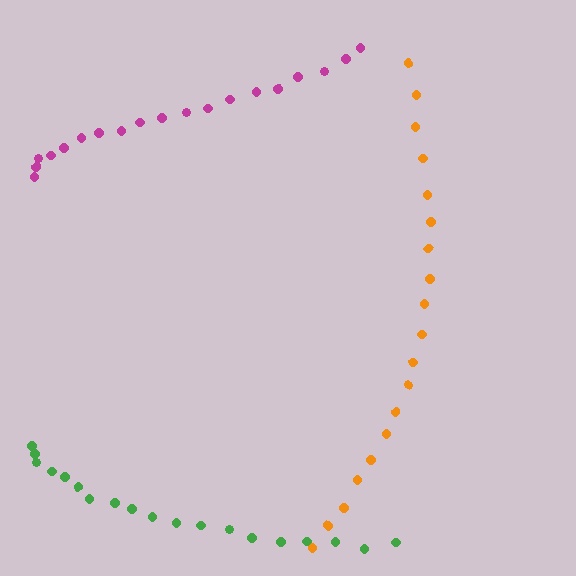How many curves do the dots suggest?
There are 3 distinct paths.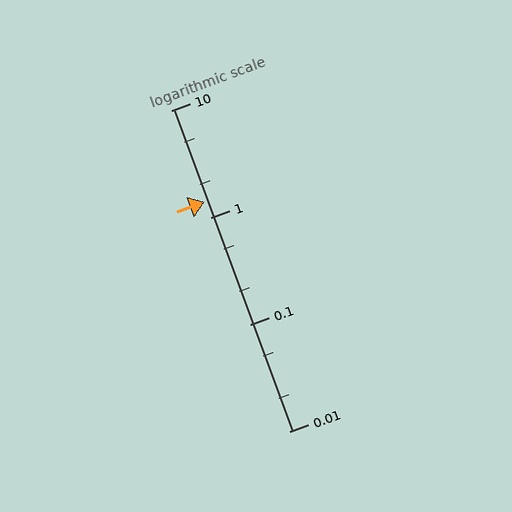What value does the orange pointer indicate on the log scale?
The pointer indicates approximately 1.4.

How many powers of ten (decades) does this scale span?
The scale spans 3 decades, from 0.01 to 10.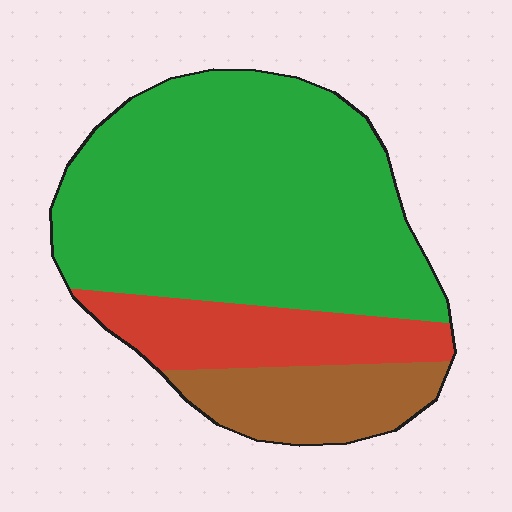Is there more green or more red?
Green.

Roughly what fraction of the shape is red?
Red covers 18% of the shape.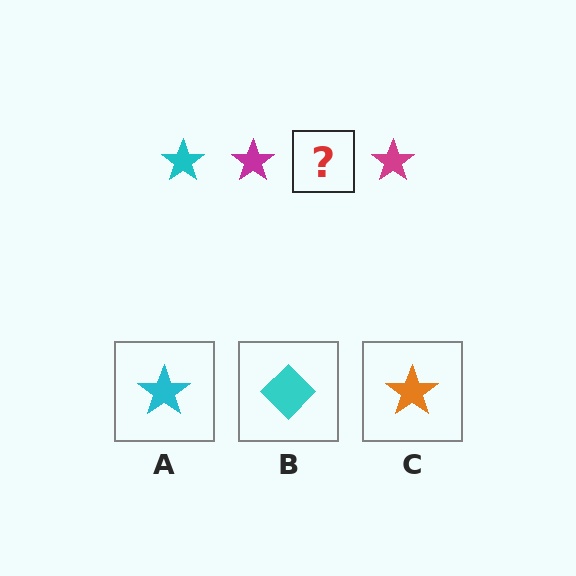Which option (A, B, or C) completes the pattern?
A.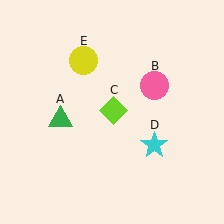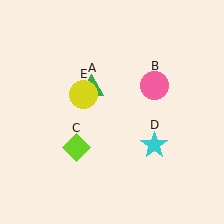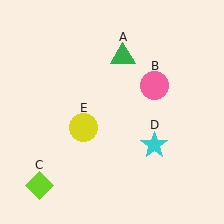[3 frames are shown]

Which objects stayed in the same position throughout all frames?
Pink circle (object B) and cyan star (object D) remained stationary.